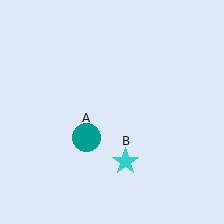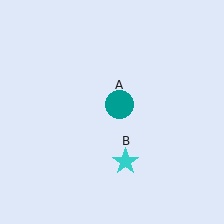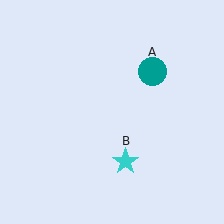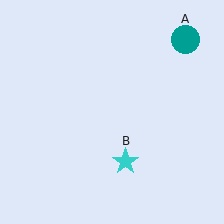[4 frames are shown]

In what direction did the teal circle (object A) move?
The teal circle (object A) moved up and to the right.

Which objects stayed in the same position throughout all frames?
Cyan star (object B) remained stationary.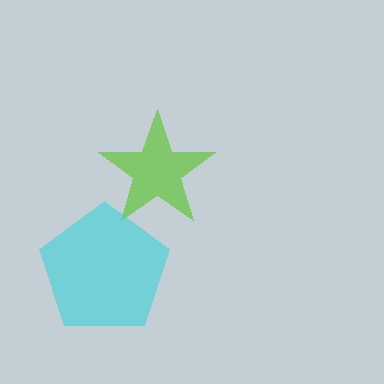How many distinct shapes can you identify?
There are 2 distinct shapes: a lime star, a cyan pentagon.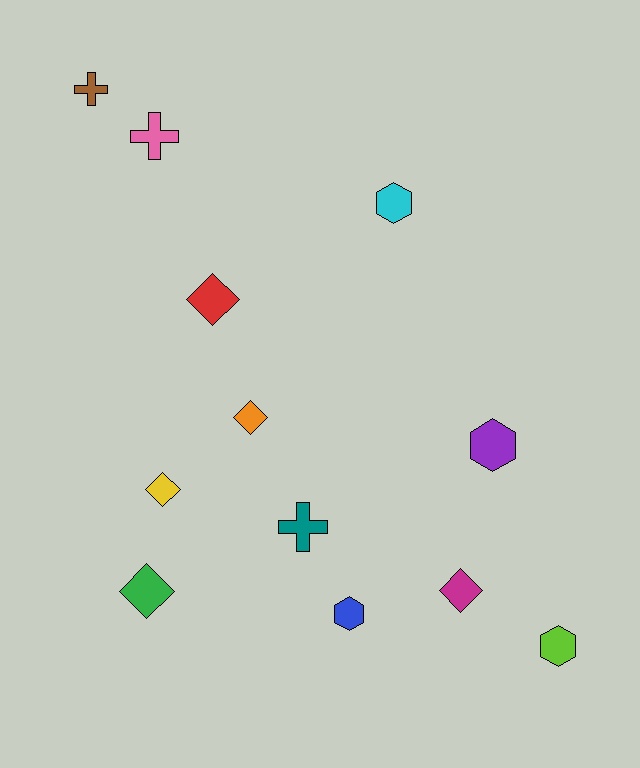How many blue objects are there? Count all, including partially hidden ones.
There is 1 blue object.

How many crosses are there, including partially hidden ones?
There are 3 crosses.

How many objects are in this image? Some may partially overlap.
There are 12 objects.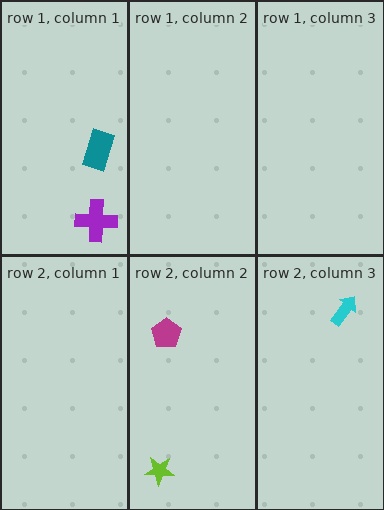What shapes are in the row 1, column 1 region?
The purple cross, the teal rectangle.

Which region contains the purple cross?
The row 1, column 1 region.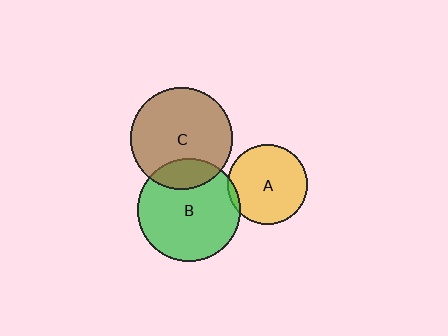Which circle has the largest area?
Circle B (green).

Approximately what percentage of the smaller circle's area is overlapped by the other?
Approximately 20%.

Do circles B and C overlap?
Yes.